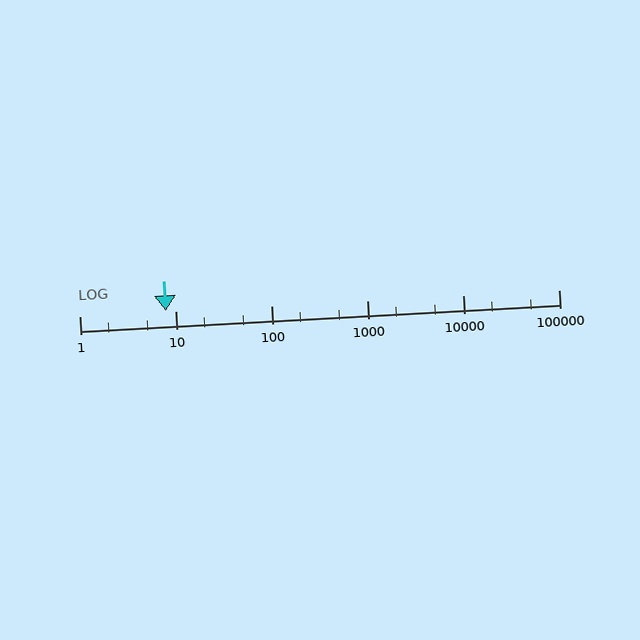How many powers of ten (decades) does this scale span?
The scale spans 5 decades, from 1 to 100000.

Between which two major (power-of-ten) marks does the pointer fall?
The pointer is between 1 and 10.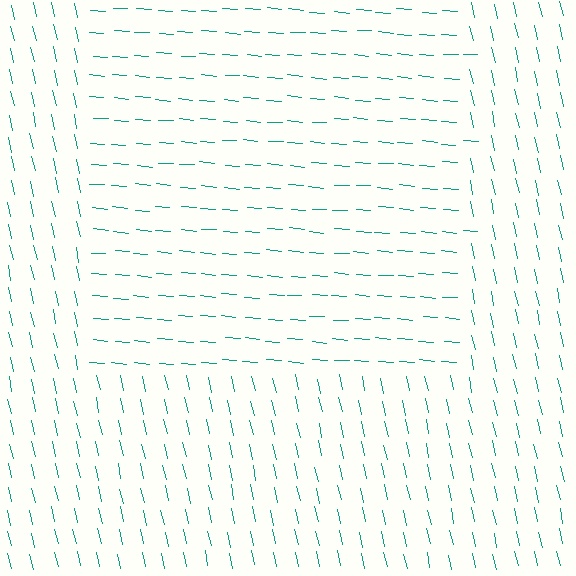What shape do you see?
I see a rectangle.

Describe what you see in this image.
The image is filled with small teal line segments. A rectangle region in the image has lines oriented differently from the surrounding lines, creating a visible texture boundary.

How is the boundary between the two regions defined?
The boundary is defined purely by a change in line orientation (approximately 73 degrees difference). All lines are the same color and thickness.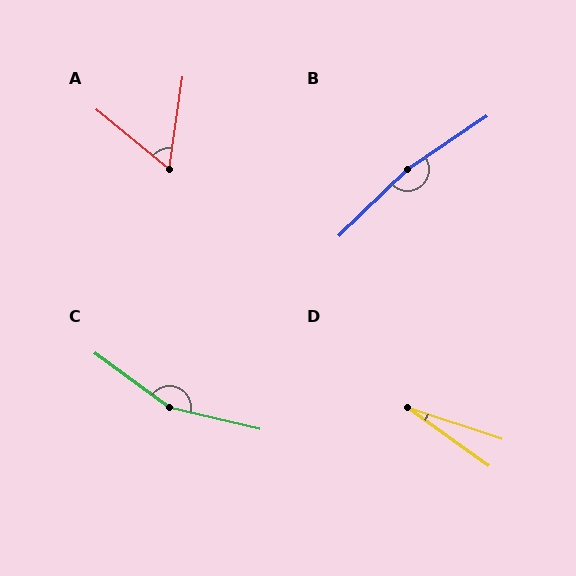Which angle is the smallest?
D, at approximately 17 degrees.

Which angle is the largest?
B, at approximately 170 degrees.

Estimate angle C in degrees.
Approximately 157 degrees.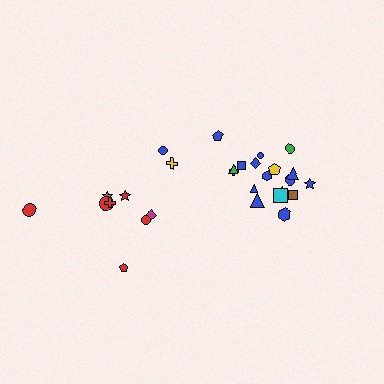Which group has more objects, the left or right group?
The right group.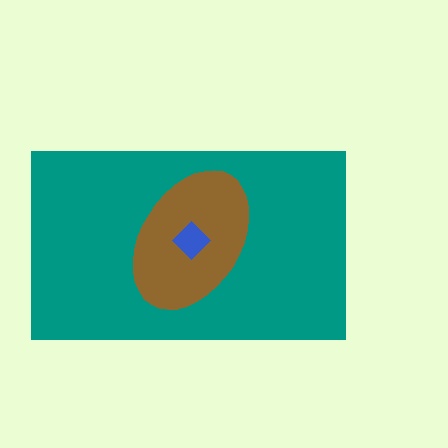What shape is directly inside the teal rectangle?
The brown ellipse.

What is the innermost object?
The blue diamond.